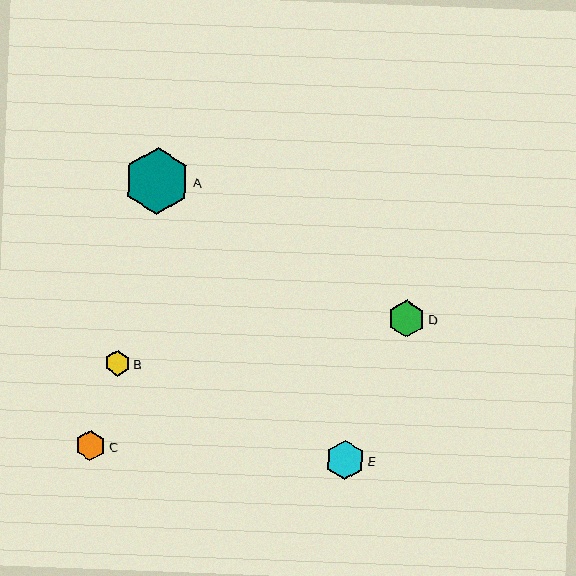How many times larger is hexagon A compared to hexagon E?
Hexagon A is approximately 1.7 times the size of hexagon E.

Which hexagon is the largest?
Hexagon A is the largest with a size of approximately 66 pixels.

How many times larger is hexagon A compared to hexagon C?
Hexagon A is approximately 2.2 times the size of hexagon C.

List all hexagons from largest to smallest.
From largest to smallest: A, E, D, C, B.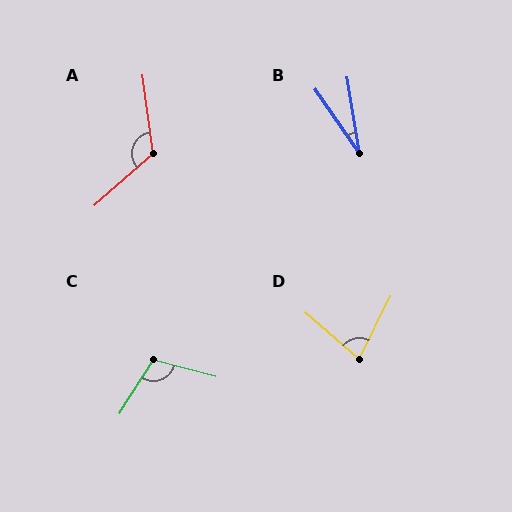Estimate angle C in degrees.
Approximately 107 degrees.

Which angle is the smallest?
B, at approximately 25 degrees.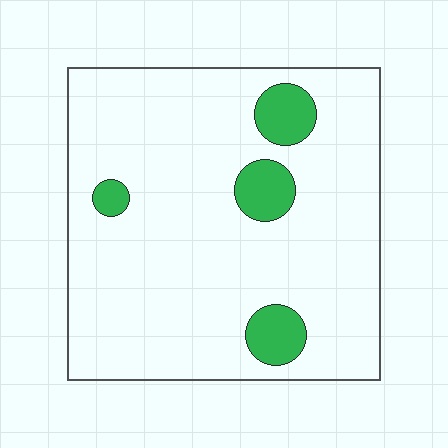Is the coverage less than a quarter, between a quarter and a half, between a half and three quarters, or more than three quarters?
Less than a quarter.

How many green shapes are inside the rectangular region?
4.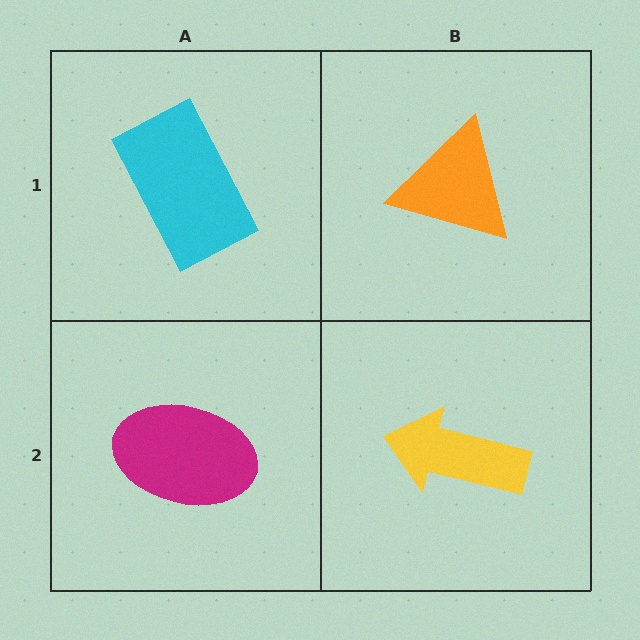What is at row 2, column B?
A yellow arrow.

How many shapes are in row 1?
2 shapes.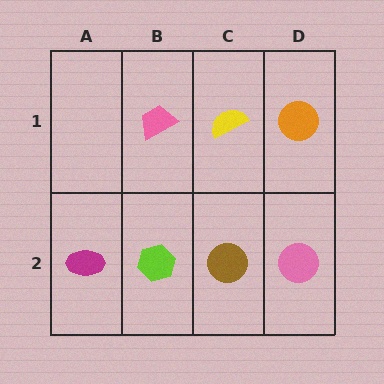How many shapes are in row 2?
4 shapes.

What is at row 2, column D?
A pink circle.